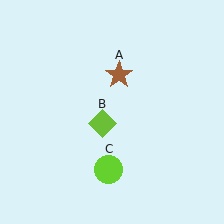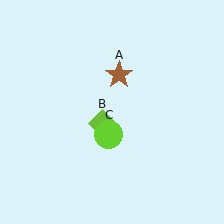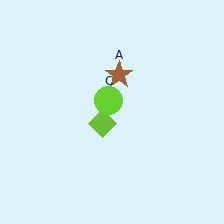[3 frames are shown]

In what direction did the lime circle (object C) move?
The lime circle (object C) moved up.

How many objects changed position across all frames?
1 object changed position: lime circle (object C).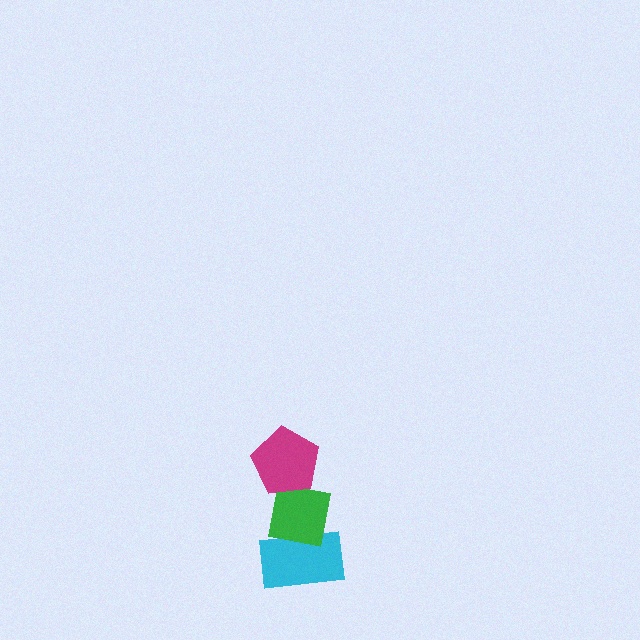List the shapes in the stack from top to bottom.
From top to bottom: the magenta pentagon, the green square, the cyan rectangle.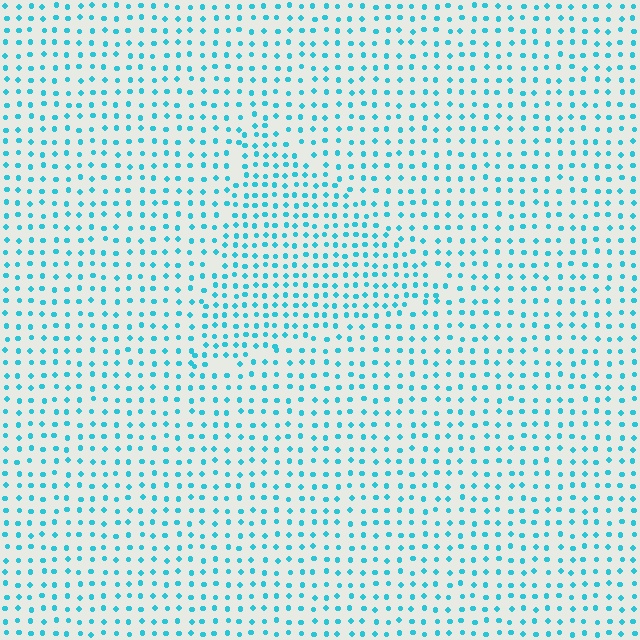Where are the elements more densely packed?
The elements are more densely packed inside the triangle boundary.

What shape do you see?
I see a triangle.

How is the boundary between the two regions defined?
The boundary is defined by a change in element density (approximately 1.5x ratio). All elements are the same color, size, and shape.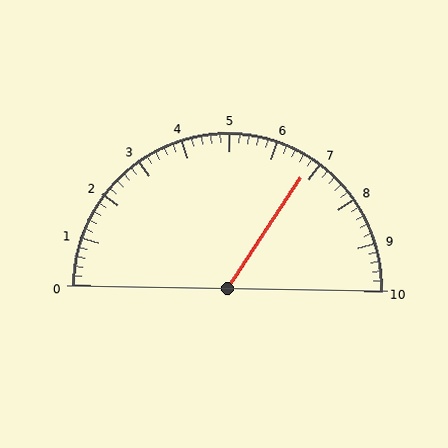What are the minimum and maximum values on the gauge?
The gauge ranges from 0 to 10.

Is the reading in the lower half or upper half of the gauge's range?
The reading is in the upper half of the range (0 to 10).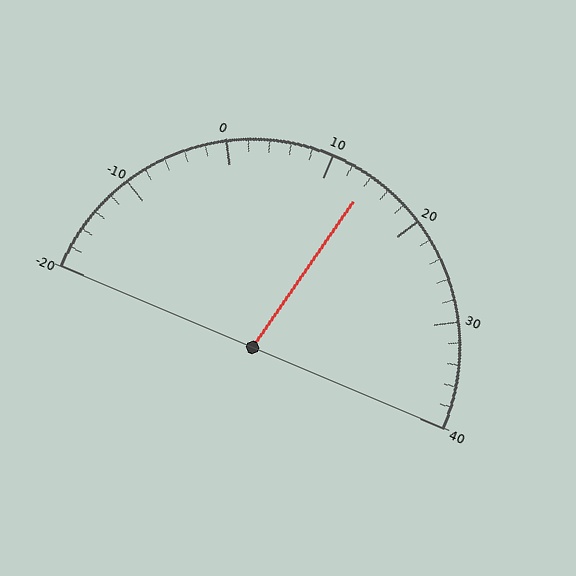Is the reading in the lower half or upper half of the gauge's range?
The reading is in the upper half of the range (-20 to 40).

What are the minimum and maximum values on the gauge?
The gauge ranges from -20 to 40.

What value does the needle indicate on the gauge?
The needle indicates approximately 14.